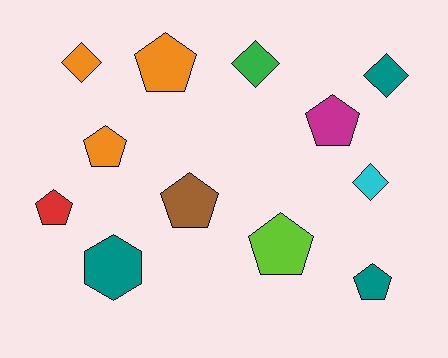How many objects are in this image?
There are 12 objects.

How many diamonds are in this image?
There are 4 diamonds.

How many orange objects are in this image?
There are 3 orange objects.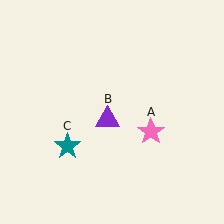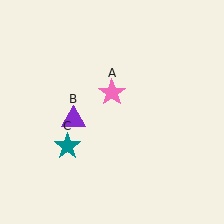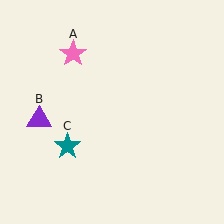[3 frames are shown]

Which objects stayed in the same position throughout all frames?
Teal star (object C) remained stationary.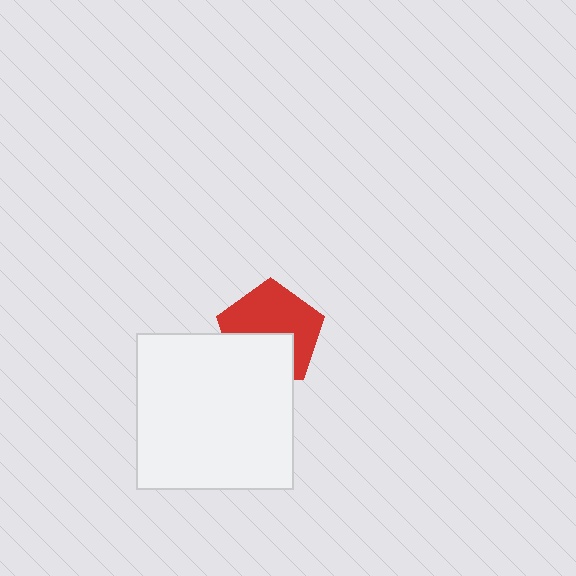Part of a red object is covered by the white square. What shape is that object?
It is a pentagon.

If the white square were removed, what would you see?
You would see the complete red pentagon.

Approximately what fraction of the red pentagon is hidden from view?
Roughly 38% of the red pentagon is hidden behind the white square.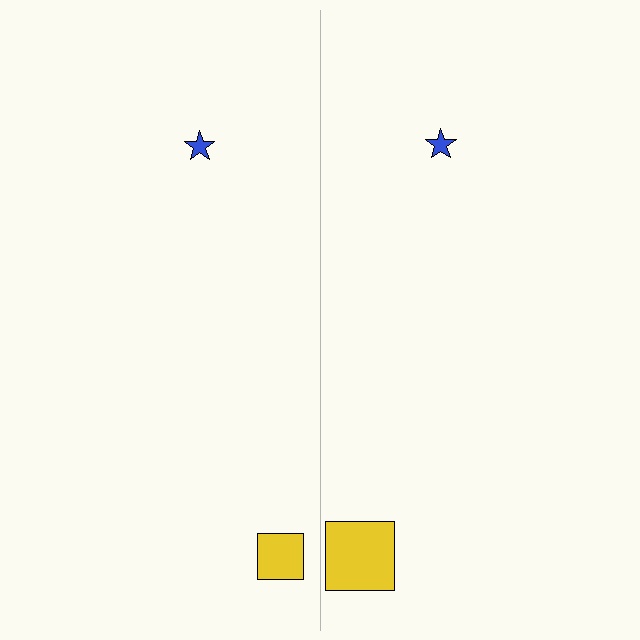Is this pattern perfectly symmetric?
No, the pattern is not perfectly symmetric. The yellow square on the right side has a different size than its mirror counterpart.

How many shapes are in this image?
There are 4 shapes in this image.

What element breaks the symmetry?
The yellow square on the right side has a different size than its mirror counterpart.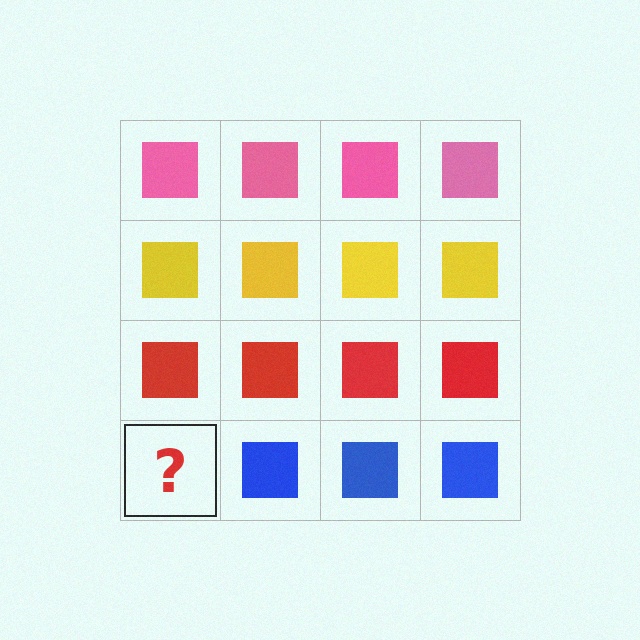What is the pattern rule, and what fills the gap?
The rule is that each row has a consistent color. The gap should be filled with a blue square.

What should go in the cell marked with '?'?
The missing cell should contain a blue square.